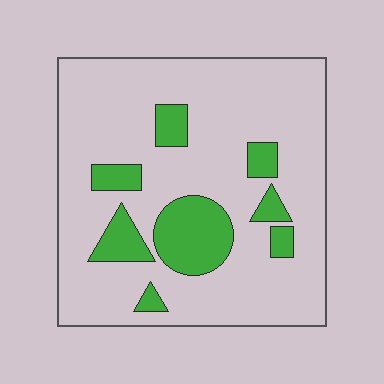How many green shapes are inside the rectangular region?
8.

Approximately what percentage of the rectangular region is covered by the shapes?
Approximately 20%.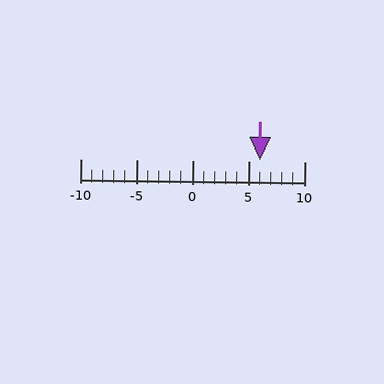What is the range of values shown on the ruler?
The ruler shows values from -10 to 10.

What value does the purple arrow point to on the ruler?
The purple arrow points to approximately 6.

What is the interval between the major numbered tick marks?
The major tick marks are spaced 5 units apart.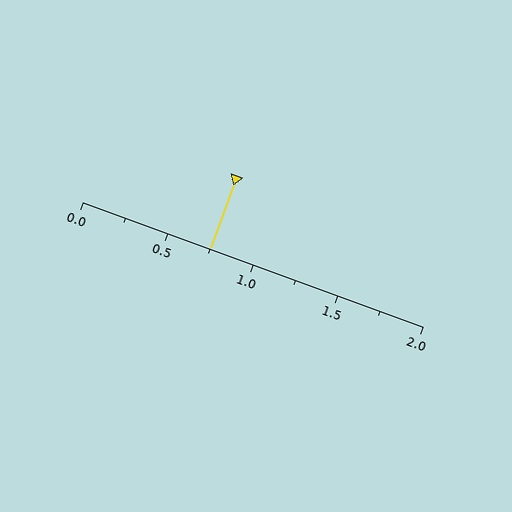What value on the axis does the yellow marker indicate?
The marker indicates approximately 0.75.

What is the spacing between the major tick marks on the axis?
The major ticks are spaced 0.5 apart.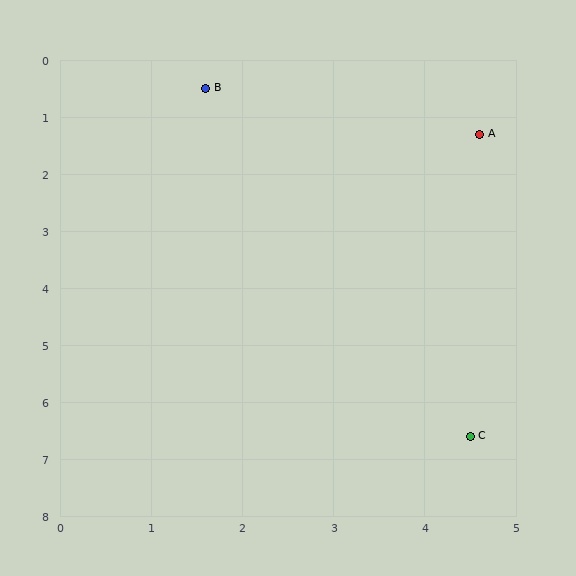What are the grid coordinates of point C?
Point C is at approximately (4.5, 6.6).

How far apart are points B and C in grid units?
Points B and C are about 6.8 grid units apart.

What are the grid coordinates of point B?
Point B is at approximately (1.6, 0.5).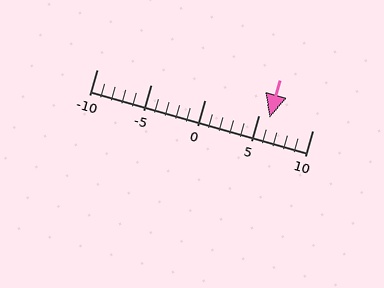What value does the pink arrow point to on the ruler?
The pink arrow points to approximately 6.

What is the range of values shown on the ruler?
The ruler shows values from -10 to 10.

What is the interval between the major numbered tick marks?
The major tick marks are spaced 5 units apart.